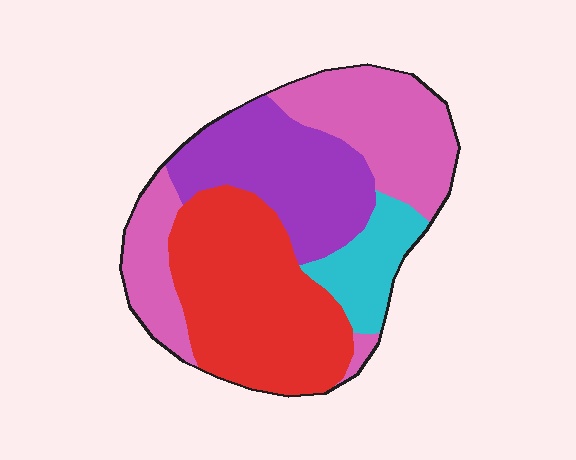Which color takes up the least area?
Cyan, at roughly 10%.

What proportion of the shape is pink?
Pink takes up between a quarter and a half of the shape.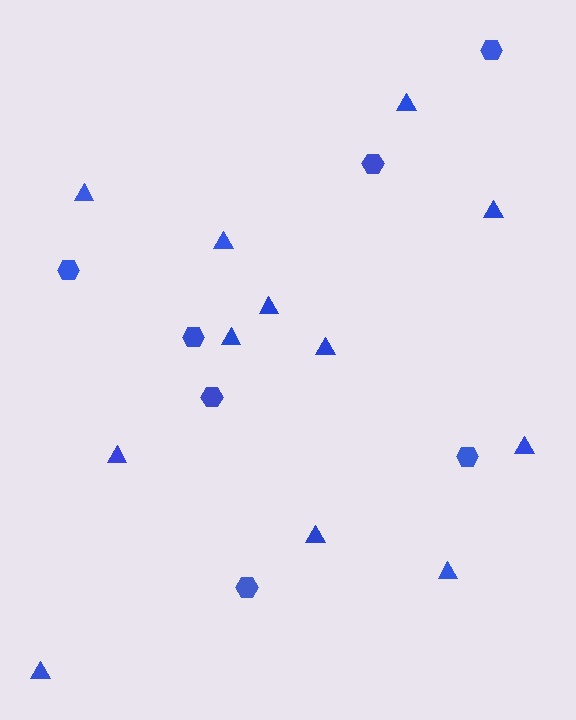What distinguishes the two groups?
There are 2 groups: one group of triangles (12) and one group of hexagons (7).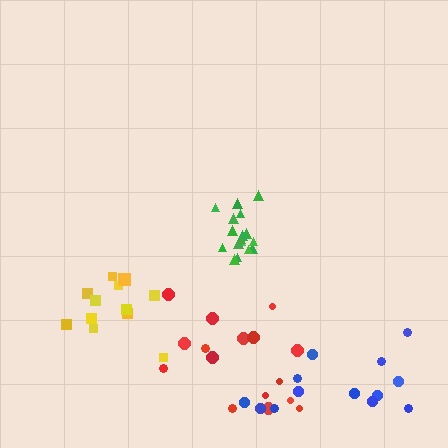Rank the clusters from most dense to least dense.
green, yellow, red, blue.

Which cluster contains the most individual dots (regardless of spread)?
Green (17).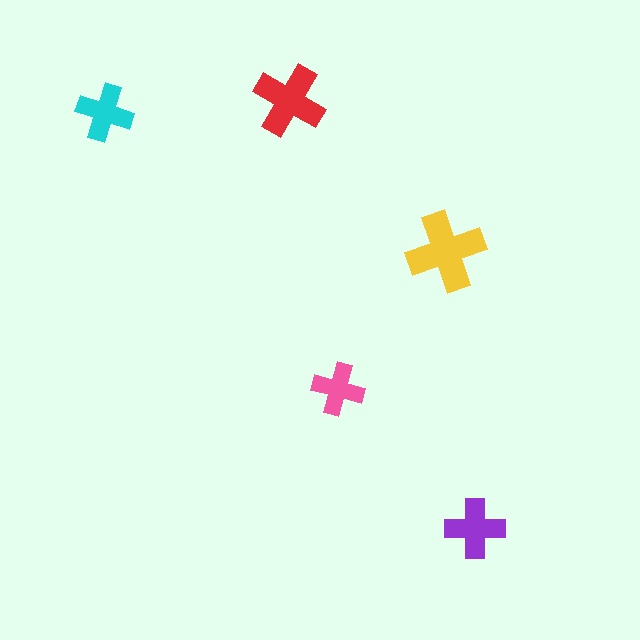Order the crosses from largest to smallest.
the yellow one, the red one, the purple one, the cyan one, the pink one.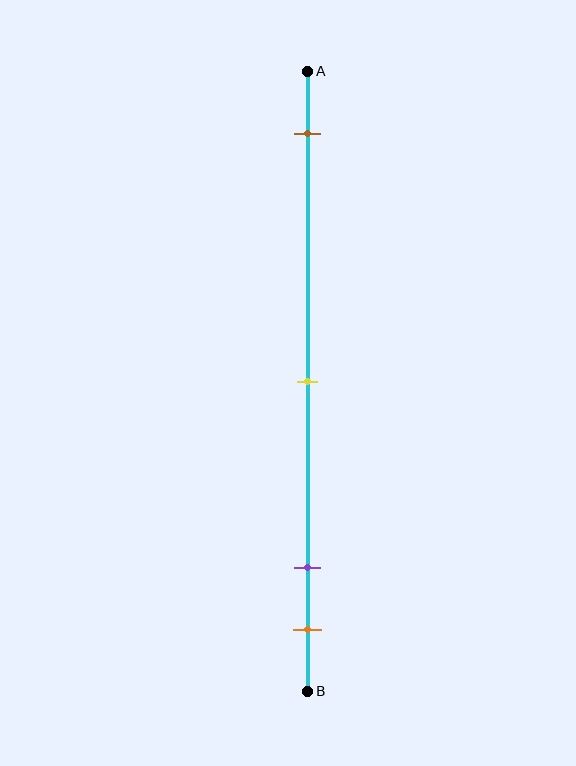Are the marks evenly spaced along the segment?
No, the marks are not evenly spaced.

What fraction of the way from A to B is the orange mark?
The orange mark is approximately 90% (0.9) of the way from A to B.